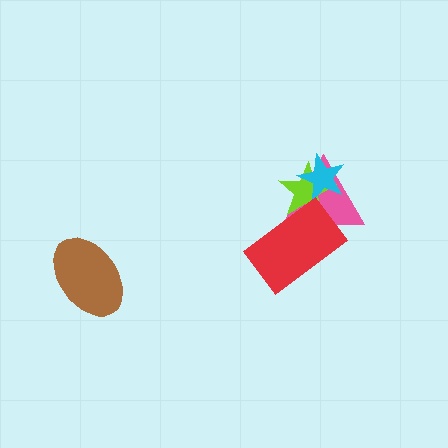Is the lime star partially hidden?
Yes, it is partially covered by another shape.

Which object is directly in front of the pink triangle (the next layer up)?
The lime star is directly in front of the pink triangle.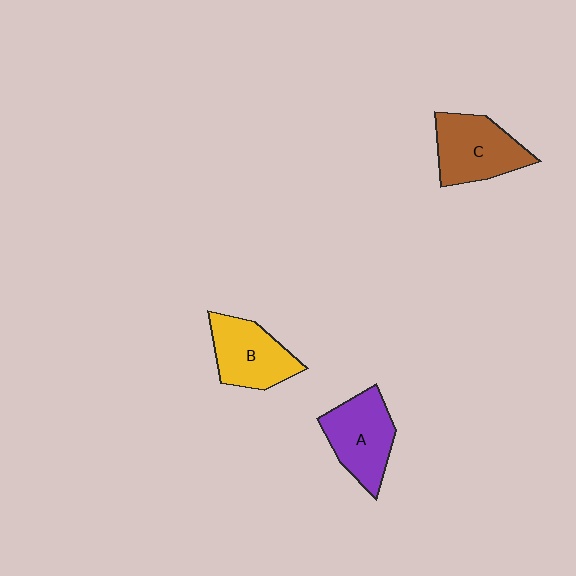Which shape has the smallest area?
Shape B (yellow).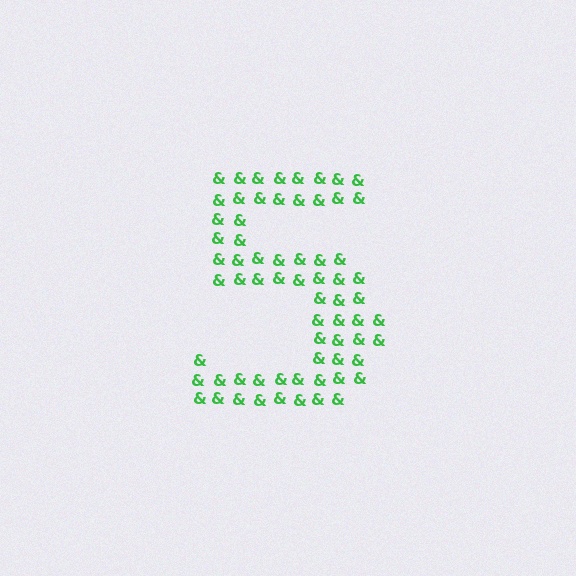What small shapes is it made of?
It is made of small ampersands.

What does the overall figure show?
The overall figure shows the digit 5.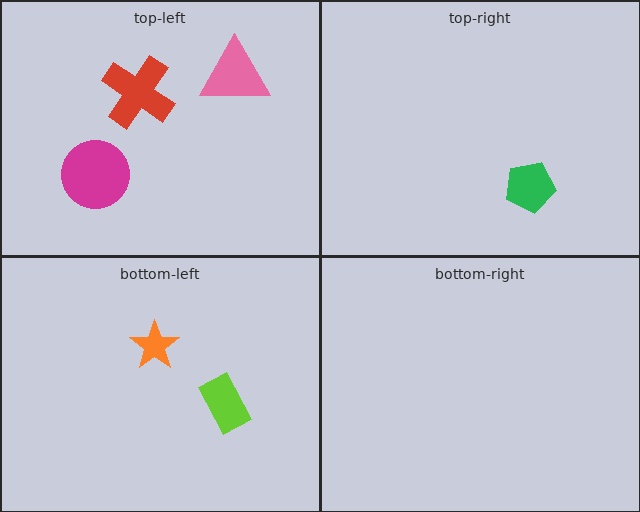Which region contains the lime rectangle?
The bottom-left region.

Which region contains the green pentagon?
The top-right region.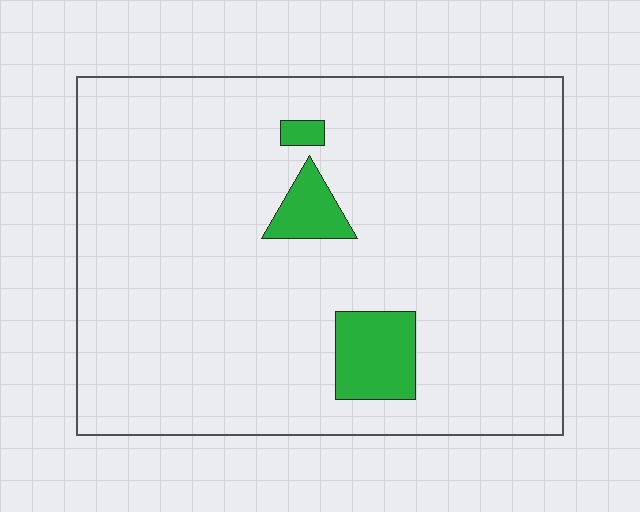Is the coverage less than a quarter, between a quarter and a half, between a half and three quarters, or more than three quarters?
Less than a quarter.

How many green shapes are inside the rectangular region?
3.